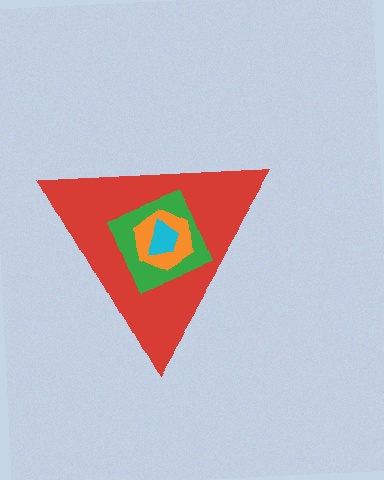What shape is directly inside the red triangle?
The green diamond.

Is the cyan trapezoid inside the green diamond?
Yes.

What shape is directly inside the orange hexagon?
The cyan trapezoid.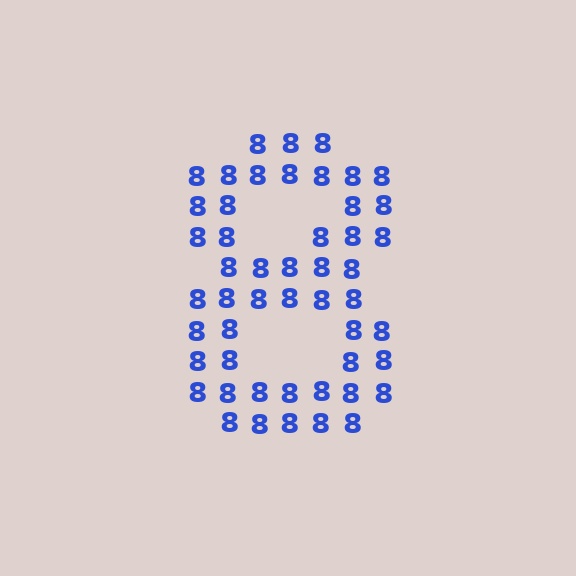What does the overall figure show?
The overall figure shows the digit 8.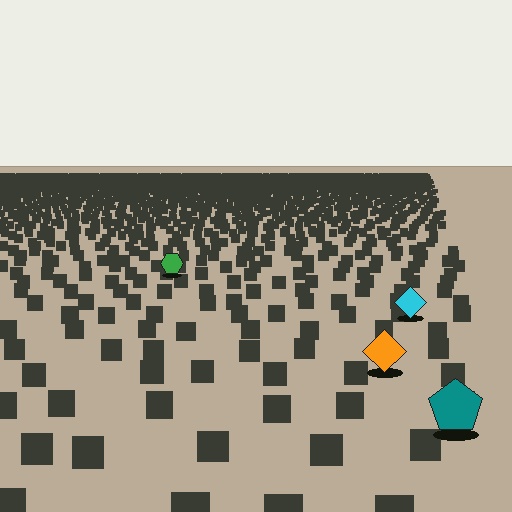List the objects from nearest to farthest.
From nearest to farthest: the teal pentagon, the orange diamond, the cyan diamond, the green hexagon.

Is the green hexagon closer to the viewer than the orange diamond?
No. The orange diamond is closer — you can tell from the texture gradient: the ground texture is coarser near it.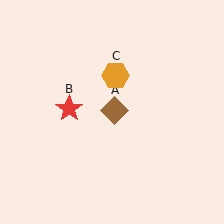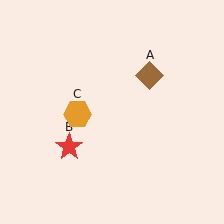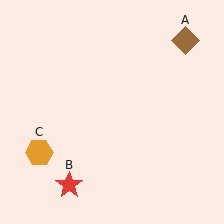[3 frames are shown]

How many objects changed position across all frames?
3 objects changed position: brown diamond (object A), red star (object B), orange hexagon (object C).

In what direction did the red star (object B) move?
The red star (object B) moved down.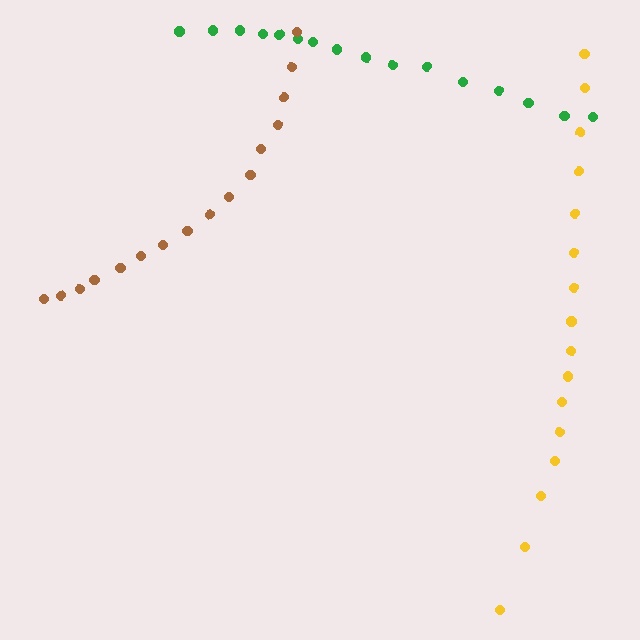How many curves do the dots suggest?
There are 3 distinct paths.